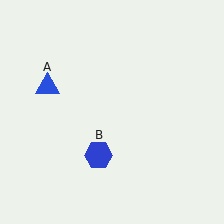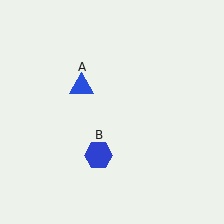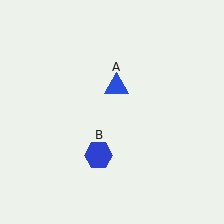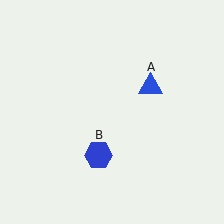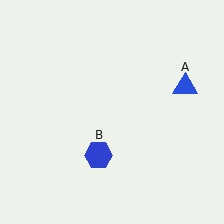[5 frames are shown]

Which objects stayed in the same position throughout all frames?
Blue hexagon (object B) remained stationary.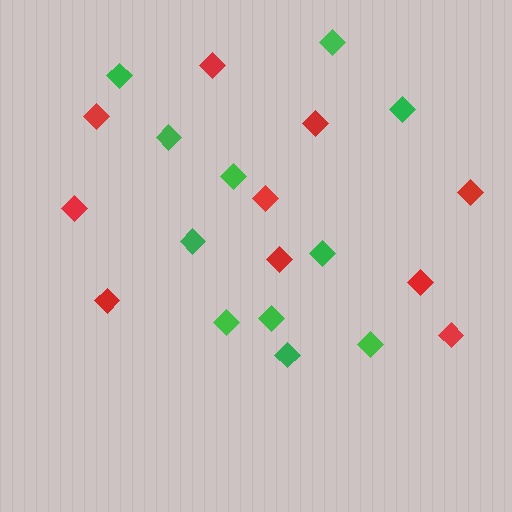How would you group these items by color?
There are 2 groups: one group of green diamonds (11) and one group of red diamonds (10).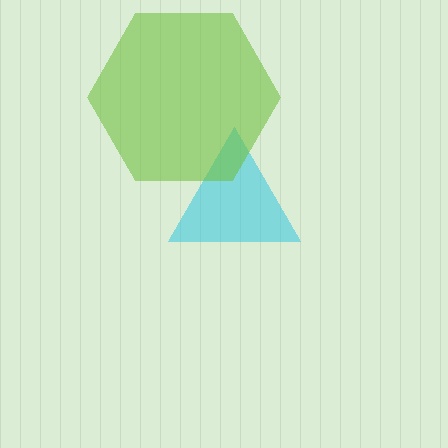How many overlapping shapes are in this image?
There are 2 overlapping shapes in the image.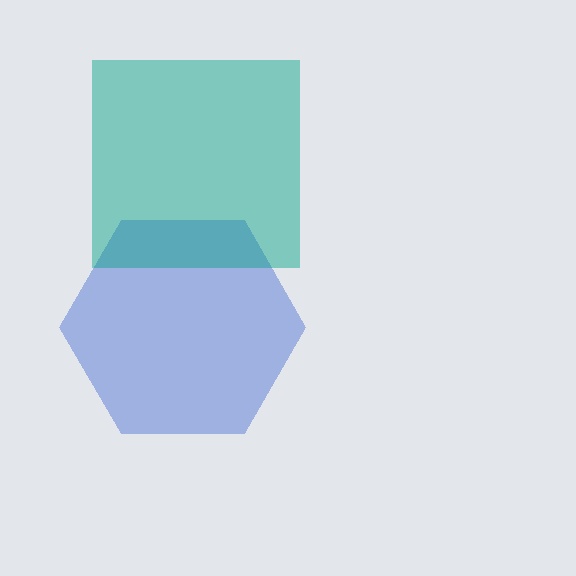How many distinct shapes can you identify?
There are 2 distinct shapes: a blue hexagon, a teal square.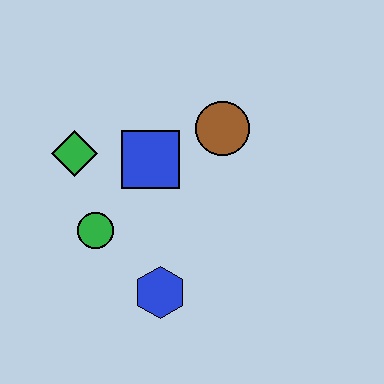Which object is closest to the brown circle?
The blue square is closest to the brown circle.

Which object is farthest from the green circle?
The brown circle is farthest from the green circle.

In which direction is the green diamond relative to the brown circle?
The green diamond is to the left of the brown circle.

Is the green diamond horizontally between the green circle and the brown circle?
No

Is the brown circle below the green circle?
No